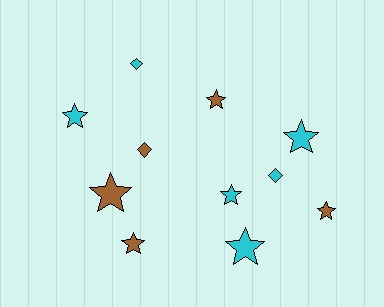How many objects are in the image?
There are 11 objects.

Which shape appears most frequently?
Star, with 8 objects.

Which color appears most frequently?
Cyan, with 6 objects.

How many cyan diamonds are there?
There are 2 cyan diamonds.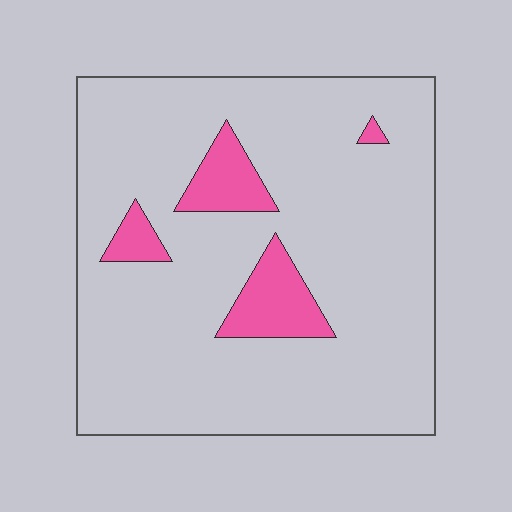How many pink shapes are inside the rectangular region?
4.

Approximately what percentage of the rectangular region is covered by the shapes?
Approximately 10%.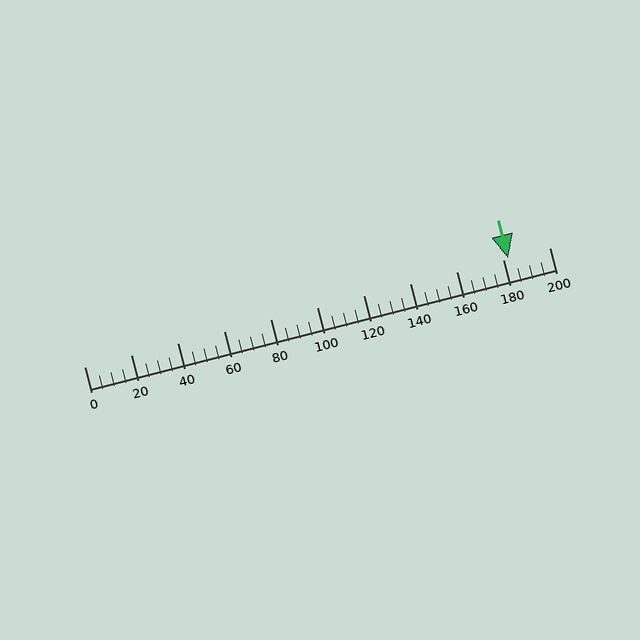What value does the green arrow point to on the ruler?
The green arrow points to approximately 182.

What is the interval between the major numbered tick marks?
The major tick marks are spaced 20 units apart.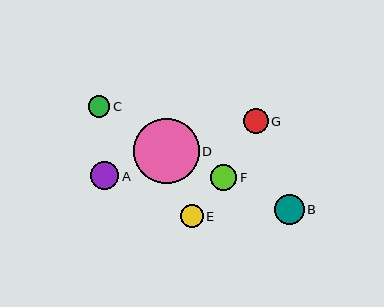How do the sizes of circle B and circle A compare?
Circle B and circle A are approximately the same size.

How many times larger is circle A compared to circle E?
Circle A is approximately 1.3 times the size of circle E.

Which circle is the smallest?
Circle C is the smallest with a size of approximately 22 pixels.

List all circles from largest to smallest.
From largest to smallest: D, B, A, F, G, E, C.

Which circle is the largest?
Circle D is the largest with a size of approximately 66 pixels.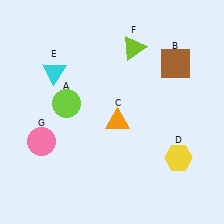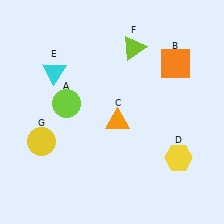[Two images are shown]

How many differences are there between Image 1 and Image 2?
There are 2 differences between the two images.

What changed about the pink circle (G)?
In Image 1, G is pink. In Image 2, it changed to yellow.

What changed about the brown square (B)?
In Image 1, B is brown. In Image 2, it changed to orange.